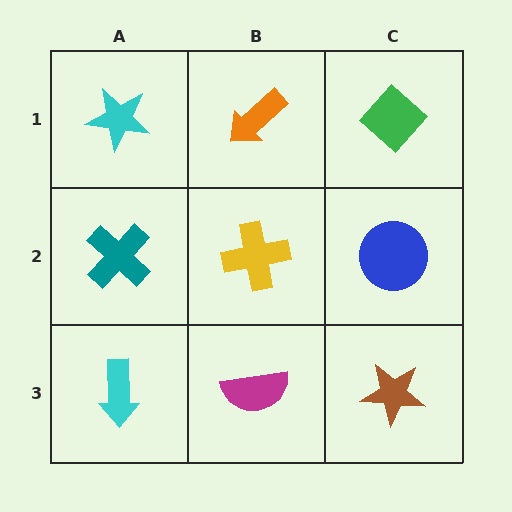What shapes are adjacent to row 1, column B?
A yellow cross (row 2, column B), a cyan star (row 1, column A), a green diamond (row 1, column C).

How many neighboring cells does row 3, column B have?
3.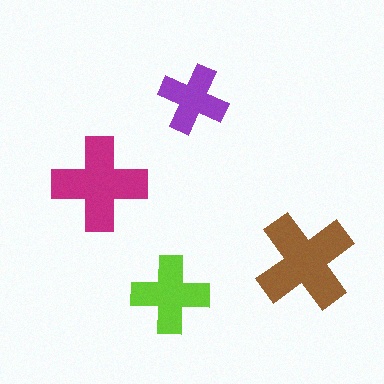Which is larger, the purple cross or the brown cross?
The brown one.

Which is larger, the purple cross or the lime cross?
The lime one.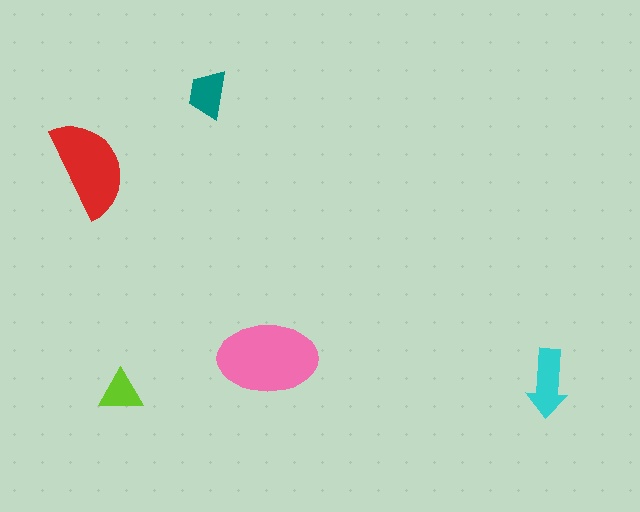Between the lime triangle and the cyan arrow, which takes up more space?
The cyan arrow.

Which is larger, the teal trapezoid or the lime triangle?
The teal trapezoid.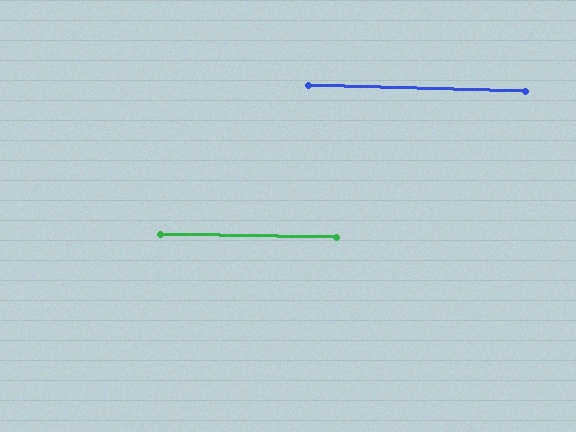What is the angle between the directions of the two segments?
Approximately 0 degrees.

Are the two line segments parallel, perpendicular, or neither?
Parallel — their directions differ by only 0.5°.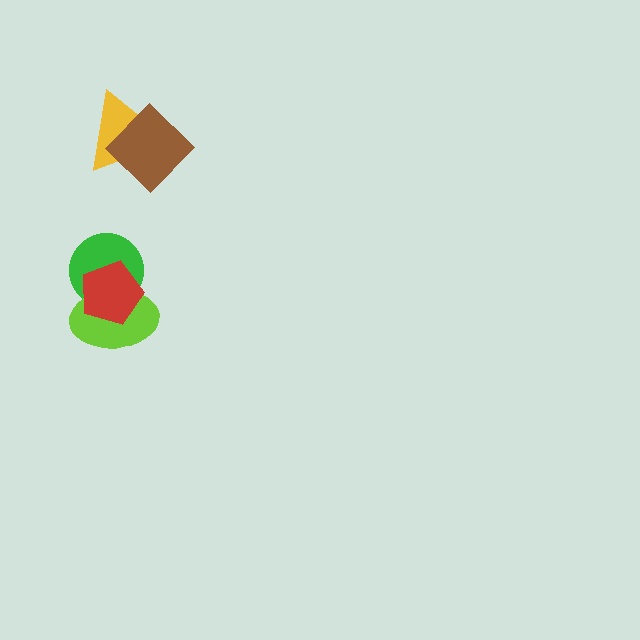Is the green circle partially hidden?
Yes, it is partially covered by another shape.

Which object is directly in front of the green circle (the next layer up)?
The lime ellipse is directly in front of the green circle.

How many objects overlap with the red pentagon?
2 objects overlap with the red pentagon.